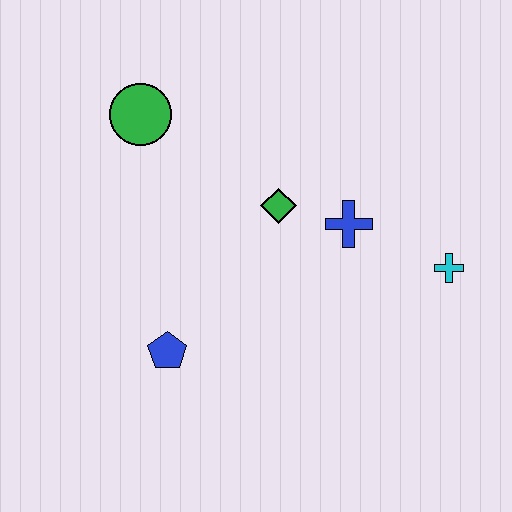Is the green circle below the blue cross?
No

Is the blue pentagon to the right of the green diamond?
No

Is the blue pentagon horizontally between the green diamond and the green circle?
Yes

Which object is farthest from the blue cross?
The green circle is farthest from the blue cross.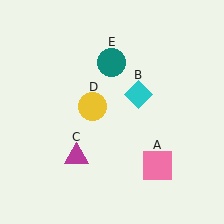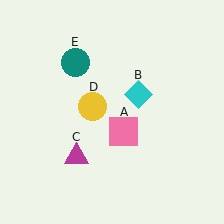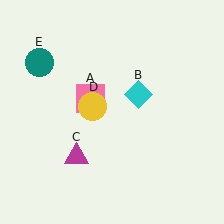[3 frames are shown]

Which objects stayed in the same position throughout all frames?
Cyan diamond (object B) and magenta triangle (object C) and yellow circle (object D) remained stationary.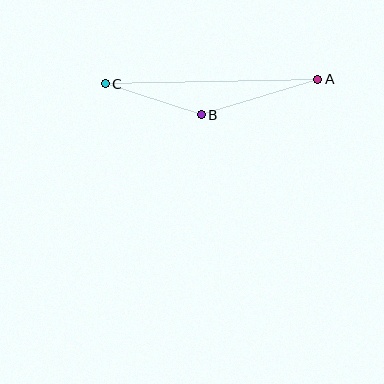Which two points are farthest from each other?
Points A and C are farthest from each other.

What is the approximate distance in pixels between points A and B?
The distance between A and B is approximately 122 pixels.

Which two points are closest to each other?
Points B and C are closest to each other.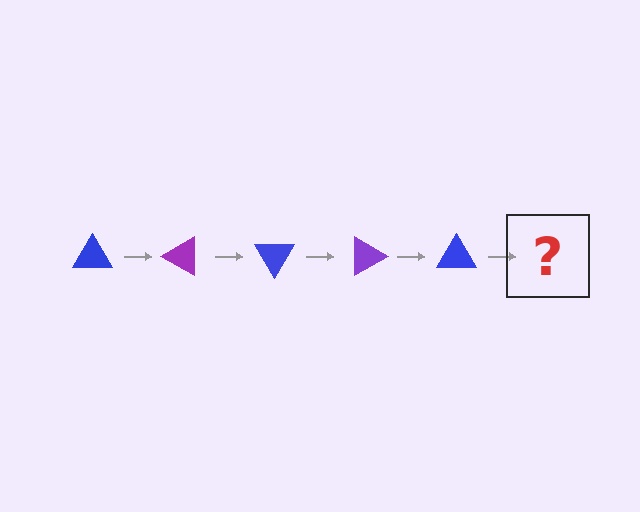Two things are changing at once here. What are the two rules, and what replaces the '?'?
The two rules are that it rotates 30 degrees each step and the color cycles through blue and purple. The '?' should be a purple triangle, rotated 150 degrees from the start.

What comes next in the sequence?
The next element should be a purple triangle, rotated 150 degrees from the start.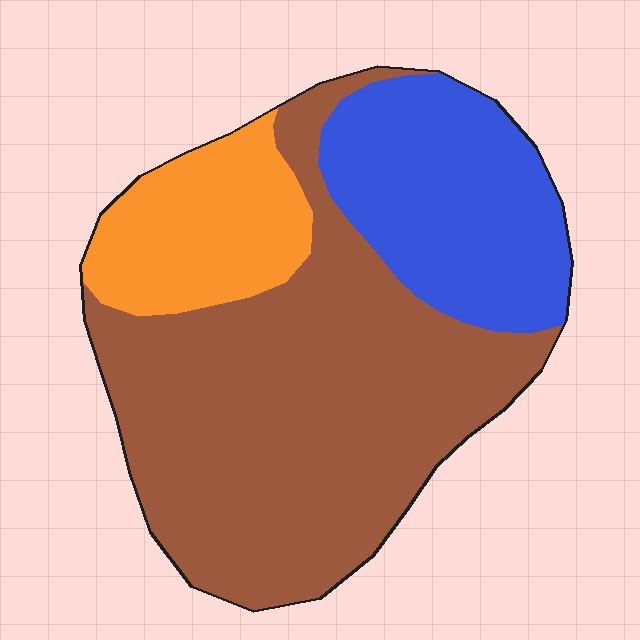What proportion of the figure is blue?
Blue covers roughly 25% of the figure.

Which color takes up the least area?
Orange, at roughly 15%.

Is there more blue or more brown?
Brown.